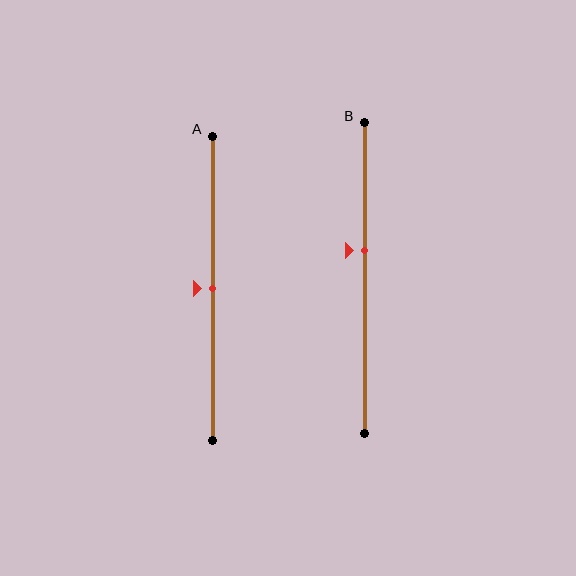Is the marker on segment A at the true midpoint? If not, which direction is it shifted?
Yes, the marker on segment A is at the true midpoint.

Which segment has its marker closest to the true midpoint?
Segment A has its marker closest to the true midpoint.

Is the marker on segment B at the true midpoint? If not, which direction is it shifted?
No, the marker on segment B is shifted upward by about 9% of the segment length.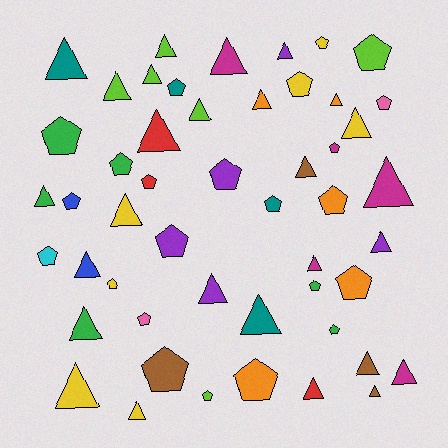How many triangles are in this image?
There are 27 triangles.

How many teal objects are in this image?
There are 4 teal objects.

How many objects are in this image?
There are 50 objects.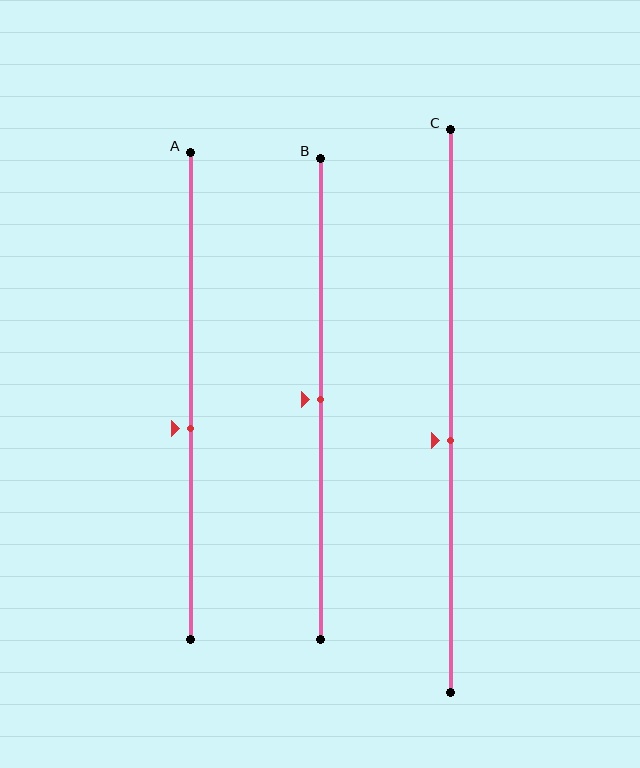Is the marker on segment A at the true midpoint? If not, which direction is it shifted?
No, the marker on segment A is shifted downward by about 7% of the segment length.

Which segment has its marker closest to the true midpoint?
Segment B has its marker closest to the true midpoint.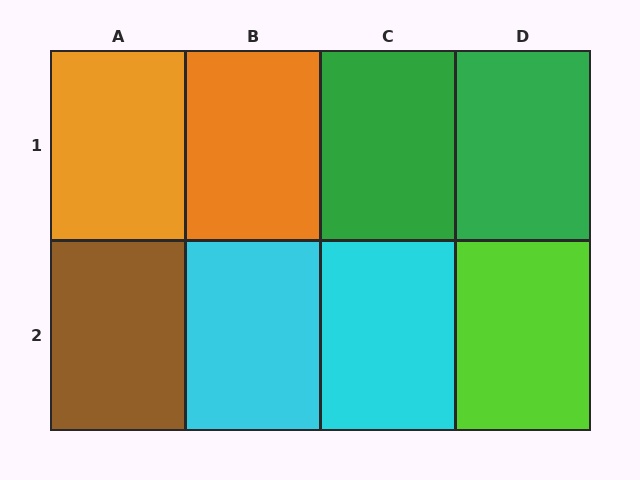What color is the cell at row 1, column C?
Green.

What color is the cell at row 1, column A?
Orange.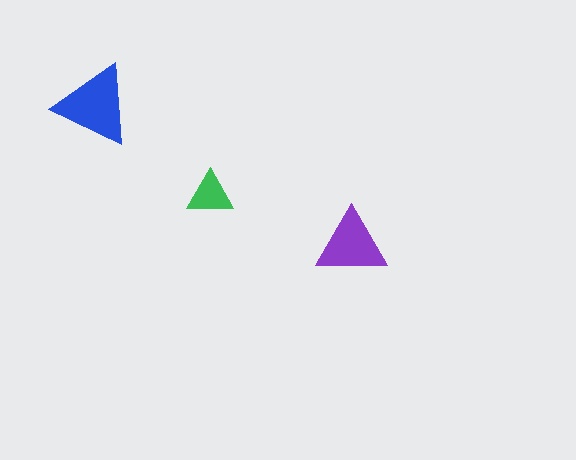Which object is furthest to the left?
The blue triangle is leftmost.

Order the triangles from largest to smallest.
the blue one, the purple one, the green one.